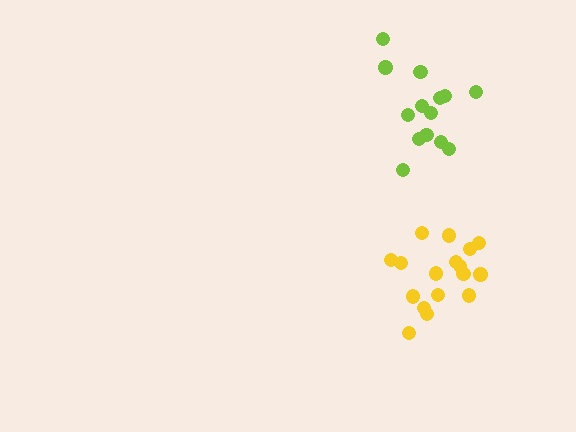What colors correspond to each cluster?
The clusters are colored: lime, yellow.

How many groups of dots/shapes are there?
There are 2 groups.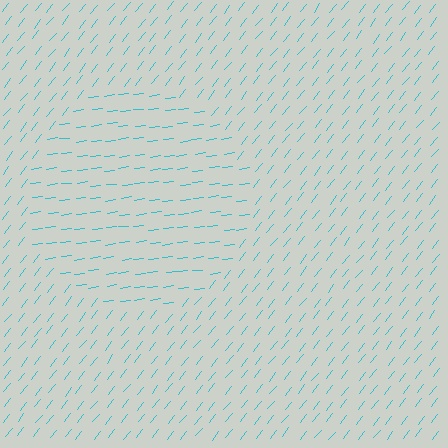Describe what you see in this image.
The image is filled with small cyan line segments. A circle region in the image has lines oriented differently from the surrounding lines, creating a visible texture boundary.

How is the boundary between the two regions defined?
The boundary is defined purely by a change in line orientation (approximately 45 degrees difference). All lines are the same color and thickness.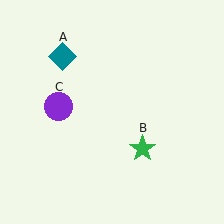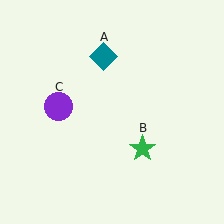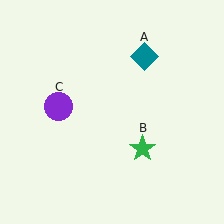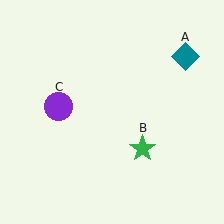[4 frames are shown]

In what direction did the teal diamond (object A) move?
The teal diamond (object A) moved right.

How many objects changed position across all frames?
1 object changed position: teal diamond (object A).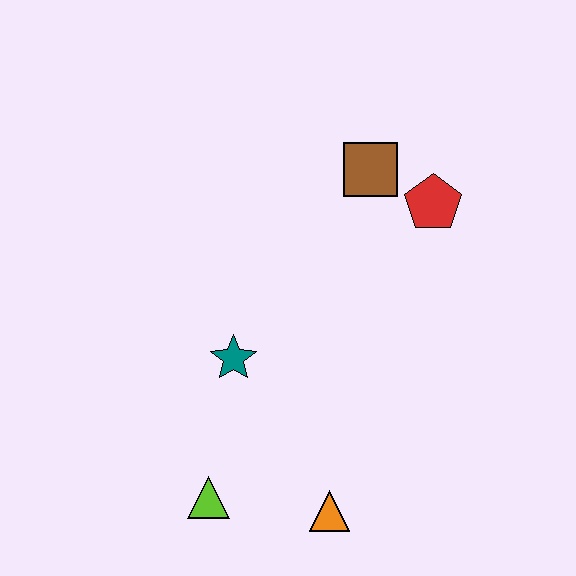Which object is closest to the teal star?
The lime triangle is closest to the teal star.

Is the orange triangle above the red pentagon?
No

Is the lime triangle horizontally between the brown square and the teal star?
No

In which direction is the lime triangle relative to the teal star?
The lime triangle is below the teal star.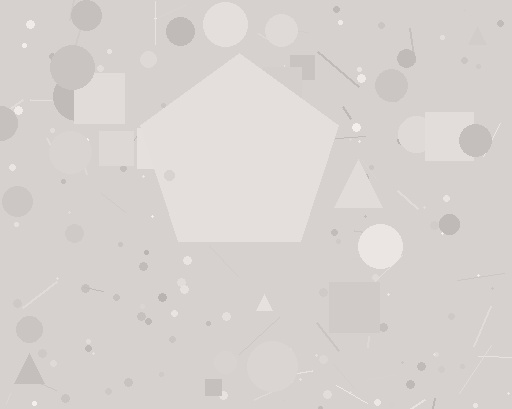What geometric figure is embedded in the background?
A pentagon is embedded in the background.